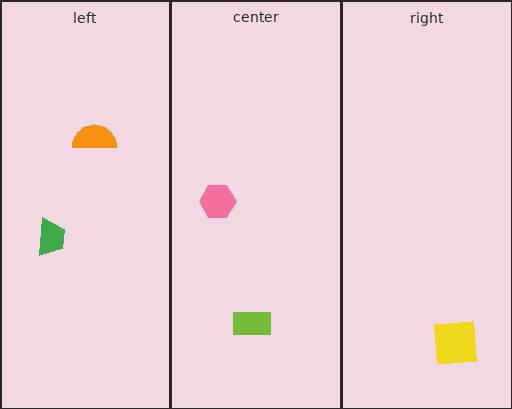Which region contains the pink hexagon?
The center region.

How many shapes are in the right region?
1.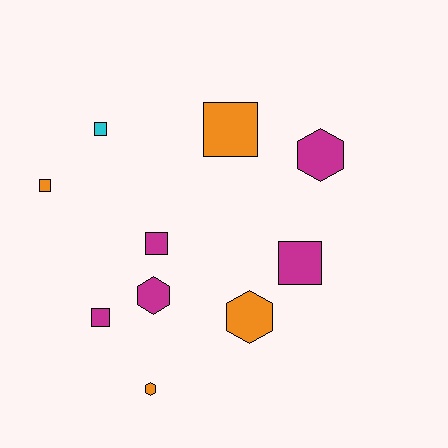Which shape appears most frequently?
Square, with 6 objects.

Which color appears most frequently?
Magenta, with 5 objects.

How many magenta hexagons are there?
There are 2 magenta hexagons.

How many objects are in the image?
There are 10 objects.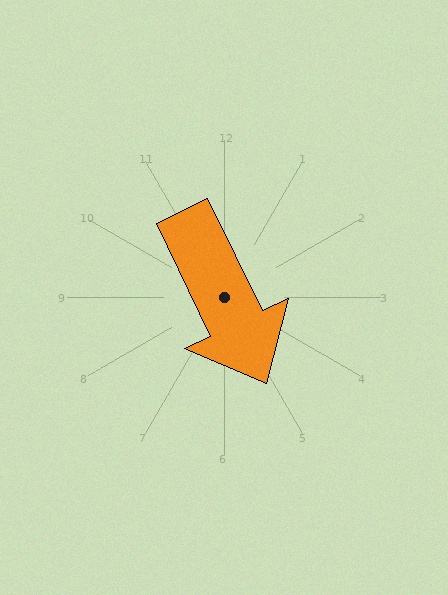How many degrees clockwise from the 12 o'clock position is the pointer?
Approximately 154 degrees.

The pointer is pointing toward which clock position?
Roughly 5 o'clock.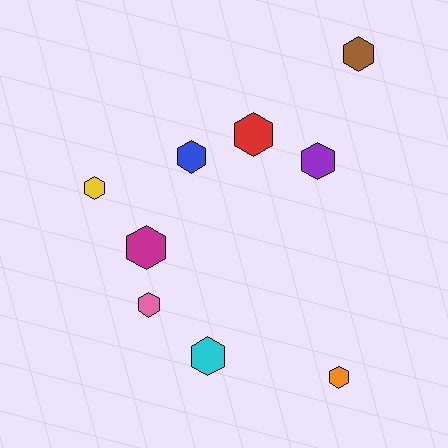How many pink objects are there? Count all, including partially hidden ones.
There is 1 pink object.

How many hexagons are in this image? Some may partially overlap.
There are 9 hexagons.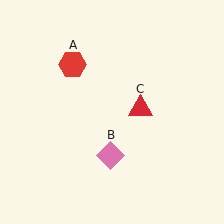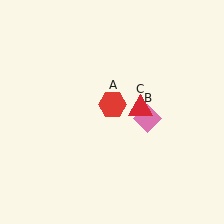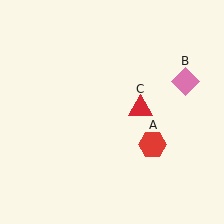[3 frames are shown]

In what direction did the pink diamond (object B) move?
The pink diamond (object B) moved up and to the right.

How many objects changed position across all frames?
2 objects changed position: red hexagon (object A), pink diamond (object B).